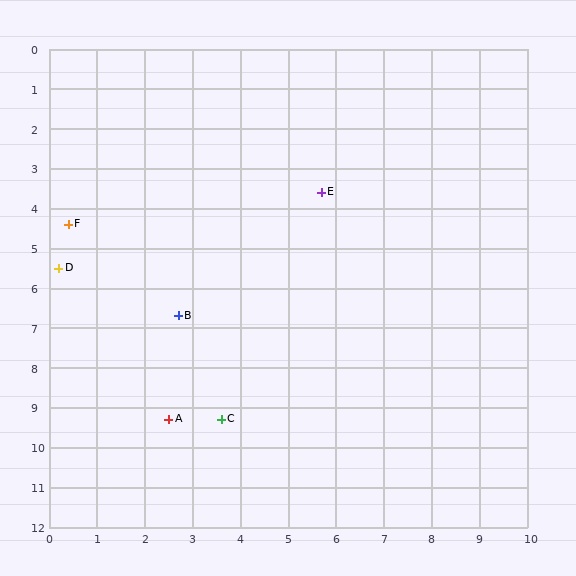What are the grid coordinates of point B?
Point B is at approximately (2.7, 6.7).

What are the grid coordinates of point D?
Point D is at approximately (0.2, 5.5).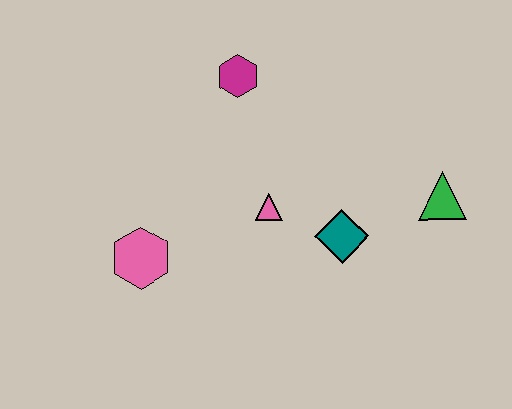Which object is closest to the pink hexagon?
The pink triangle is closest to the pink hexagon.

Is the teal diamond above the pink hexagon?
Yes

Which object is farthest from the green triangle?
The pink hexagon is farthest from the green triangle.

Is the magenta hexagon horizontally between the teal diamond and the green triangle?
No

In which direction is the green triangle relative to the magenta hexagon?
The green triangle is to the right of the magenta hexagon.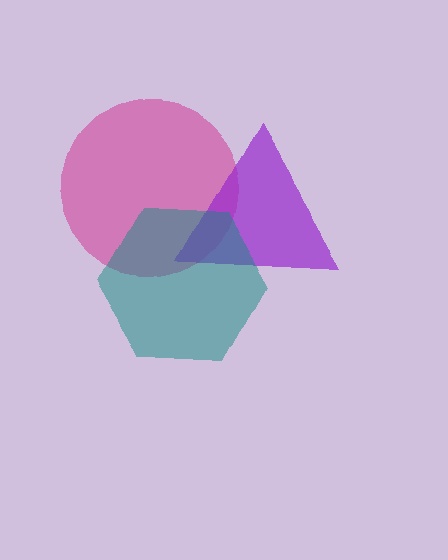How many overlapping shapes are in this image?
There are 3 overlapping shapes in the image.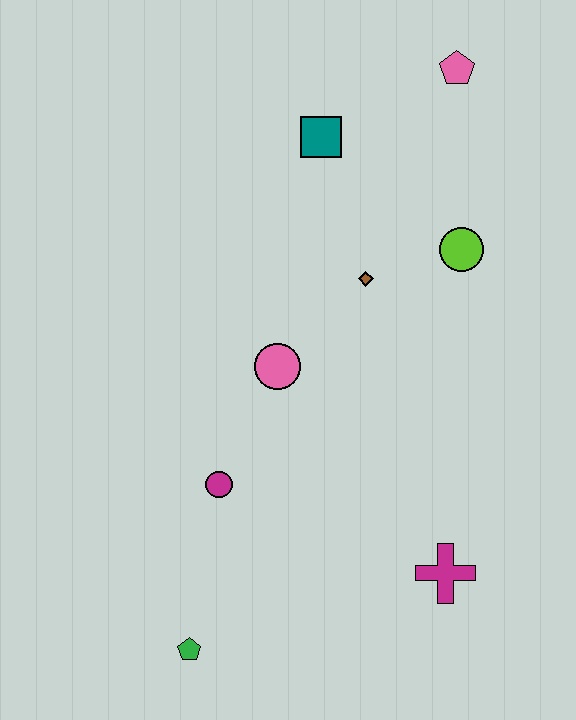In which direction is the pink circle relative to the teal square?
The pink circle is below the teal square.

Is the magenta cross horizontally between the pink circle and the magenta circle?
No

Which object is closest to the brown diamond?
The lime circle is closest to the brown diamond.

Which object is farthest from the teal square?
The green pentagon is farthest from the teal square.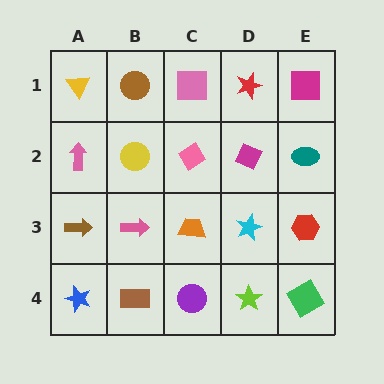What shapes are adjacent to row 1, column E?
A teal ellipse (row 2, column E), a red star (row 1, column D).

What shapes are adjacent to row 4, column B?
A pink arrow (row 3, column B), a blue star (row 4, column A), a purple circle (row 4, column C).